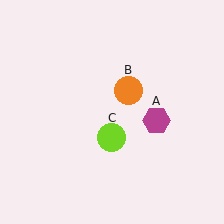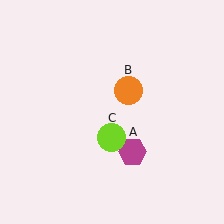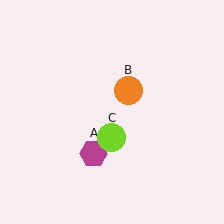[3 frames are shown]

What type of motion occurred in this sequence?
The magenta hexagon (object A) rotated clockwise around the center of the scene.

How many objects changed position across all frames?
1 object changed position: magenta hexagon (object A).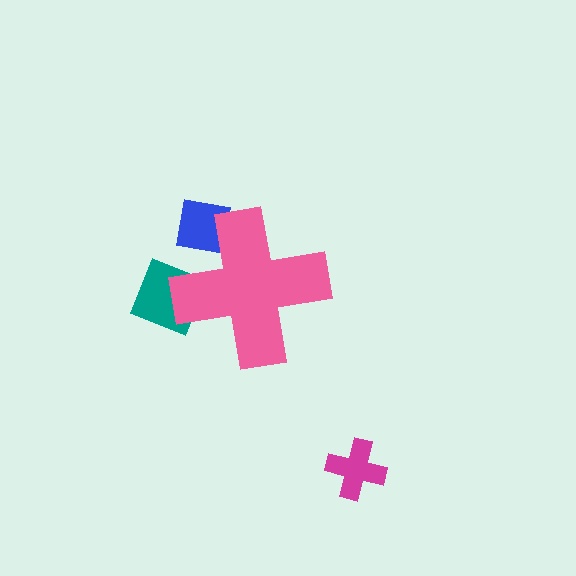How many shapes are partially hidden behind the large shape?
2 shapes are partially hidden.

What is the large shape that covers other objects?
A pink cross.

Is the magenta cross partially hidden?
No, the magenta cross is fully visible.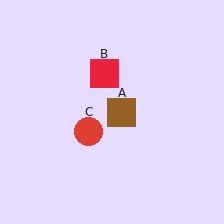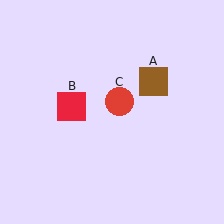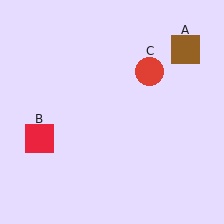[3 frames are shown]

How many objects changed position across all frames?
3 objects changed position: brown square (object A), red square (object B), red circle (object C).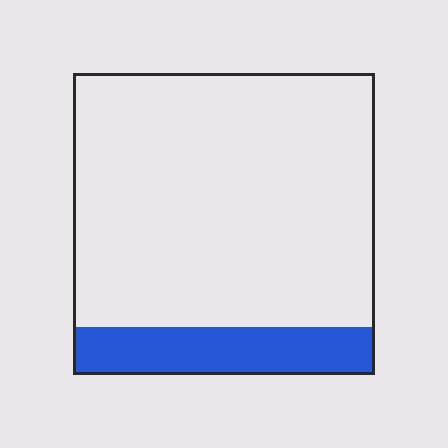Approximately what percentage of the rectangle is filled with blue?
Approximately 15%.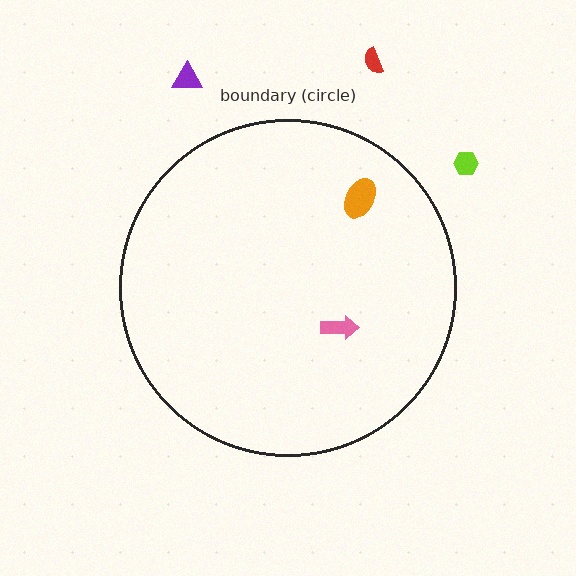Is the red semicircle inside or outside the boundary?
Outside.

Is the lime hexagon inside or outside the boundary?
Outside.